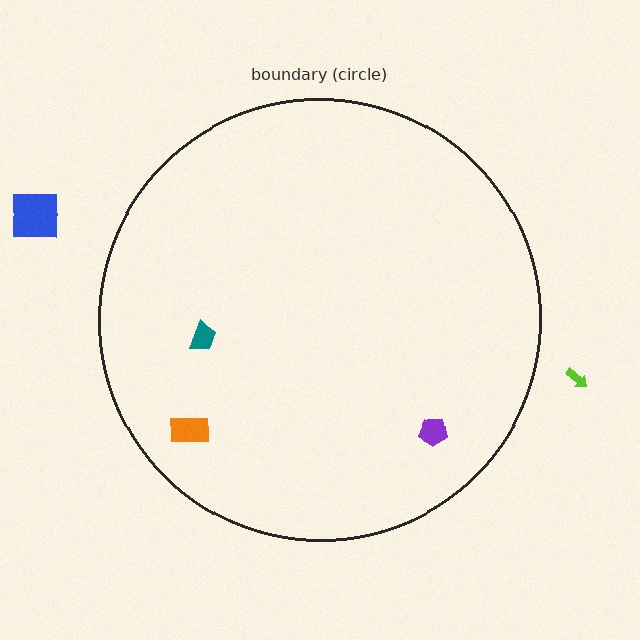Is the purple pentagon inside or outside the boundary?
Inside.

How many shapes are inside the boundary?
3 inside, 2 outside.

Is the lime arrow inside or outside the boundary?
Outside.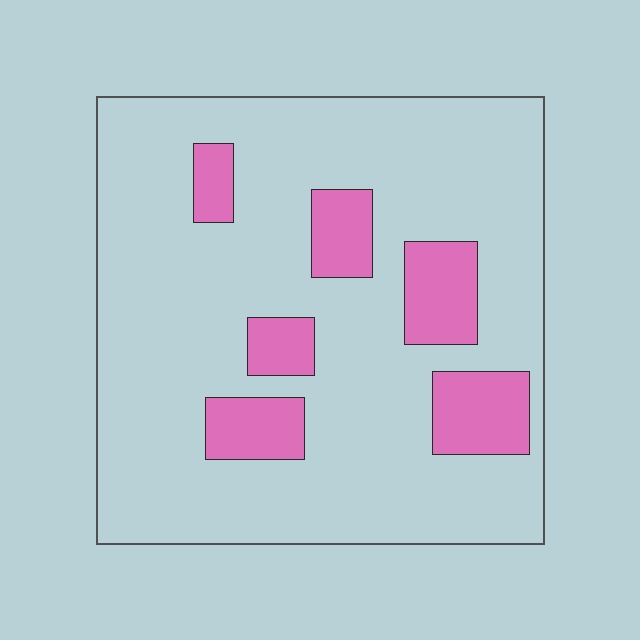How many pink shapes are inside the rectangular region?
6.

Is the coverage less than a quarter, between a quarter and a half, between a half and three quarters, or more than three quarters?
Less than a quarter.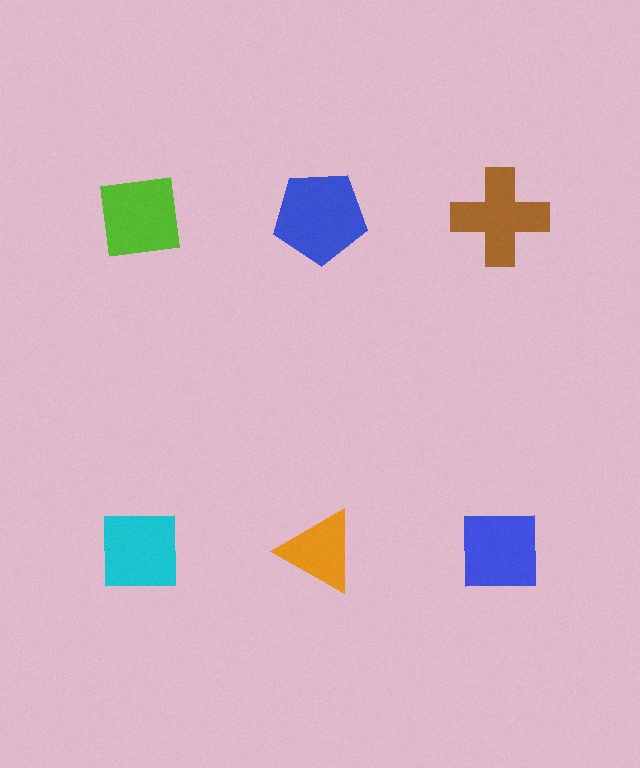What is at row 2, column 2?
An orange triangle.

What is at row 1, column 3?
A brown cross.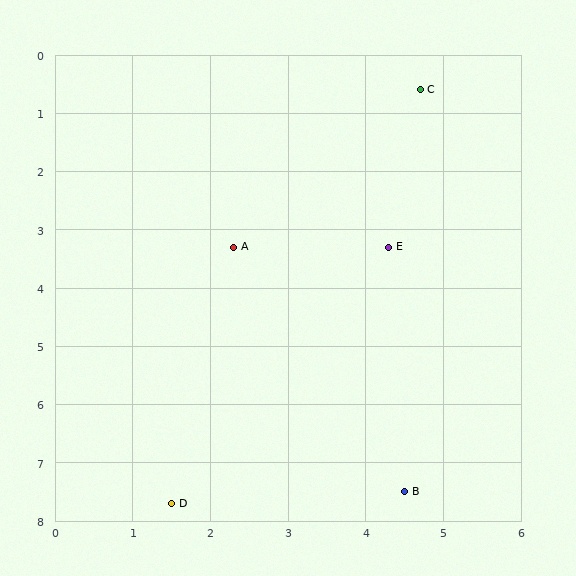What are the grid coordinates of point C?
Point C is at approximately (4.7, 0.6).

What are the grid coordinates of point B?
Point B is at approximately (4.5, 7.5).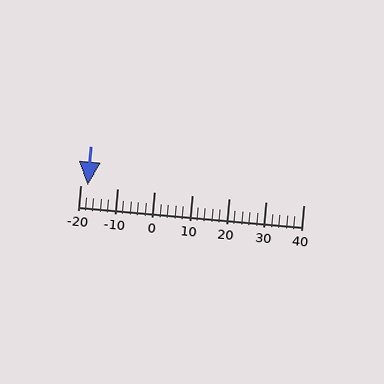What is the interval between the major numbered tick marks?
The major tick marks are spaced 10 units apart.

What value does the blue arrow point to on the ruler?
The blue arrow points to approximately -18.